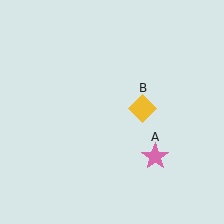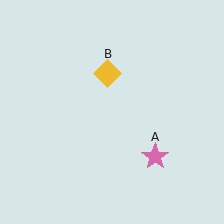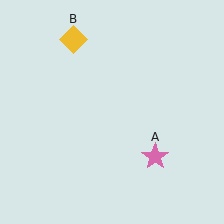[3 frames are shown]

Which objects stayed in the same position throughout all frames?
Pink star (object A) remained stationary.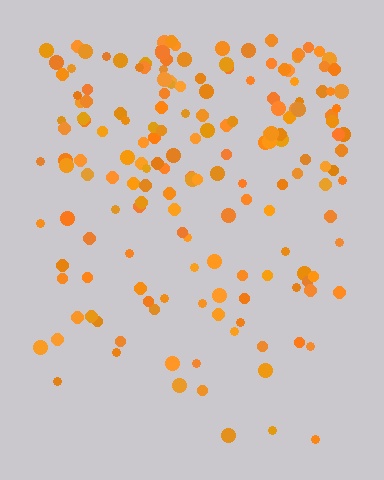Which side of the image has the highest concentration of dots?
The top.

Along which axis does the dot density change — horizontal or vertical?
Vertical.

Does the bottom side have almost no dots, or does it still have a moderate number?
Still a moderate number, just noticeably fewer than the top.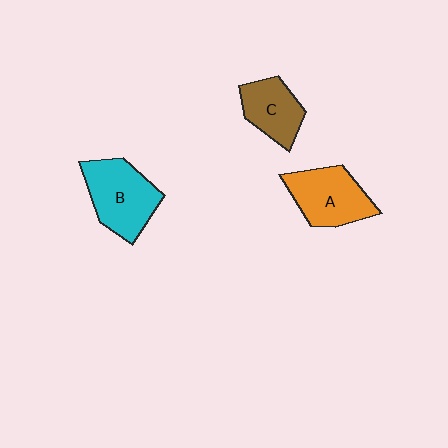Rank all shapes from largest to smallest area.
From largest to smallest: B (cyan), A (orange), C (brown).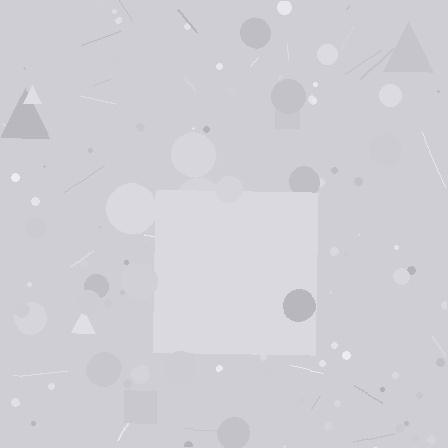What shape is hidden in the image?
A square is hidden in the image.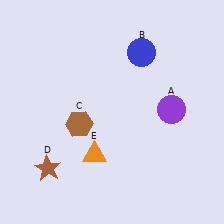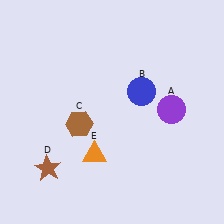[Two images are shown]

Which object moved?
The blue circle (B) moved down.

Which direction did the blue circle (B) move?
The blue circle (B) moved down.